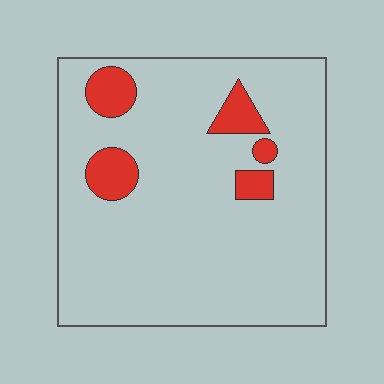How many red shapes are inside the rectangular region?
5.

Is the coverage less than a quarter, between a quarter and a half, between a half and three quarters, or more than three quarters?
Less than a quarter.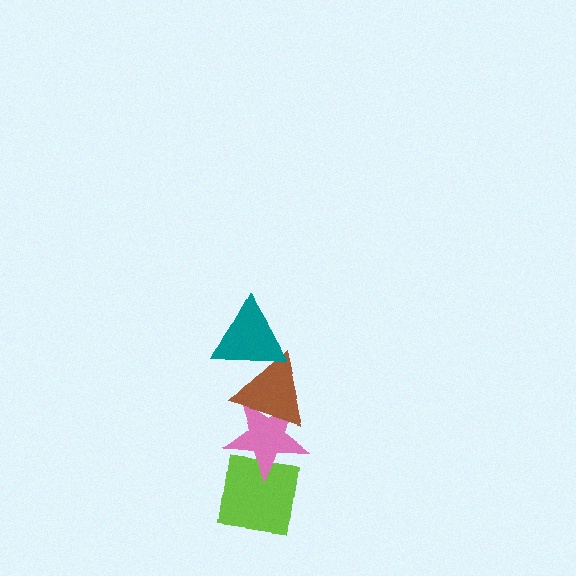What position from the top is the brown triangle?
The brown triangle is 2nd from the top.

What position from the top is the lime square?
The lime square is 4th from the top.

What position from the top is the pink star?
The pink star is 3rd from the top.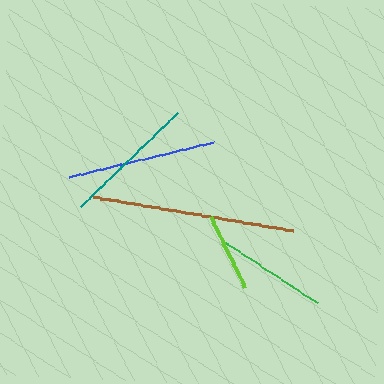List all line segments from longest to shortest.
From longest to shortest: brown, blue, teal, green, lime.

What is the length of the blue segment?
The blue segment is approximately 149 pixels long.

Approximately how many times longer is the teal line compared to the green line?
The teal line is approximately 1.2 times the length of the green line.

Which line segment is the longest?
The brown line is the longest at approximately 204 pixels.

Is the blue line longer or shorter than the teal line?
The blue line is longer than the teal line.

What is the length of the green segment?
The green segment is approximately 116 pixels long.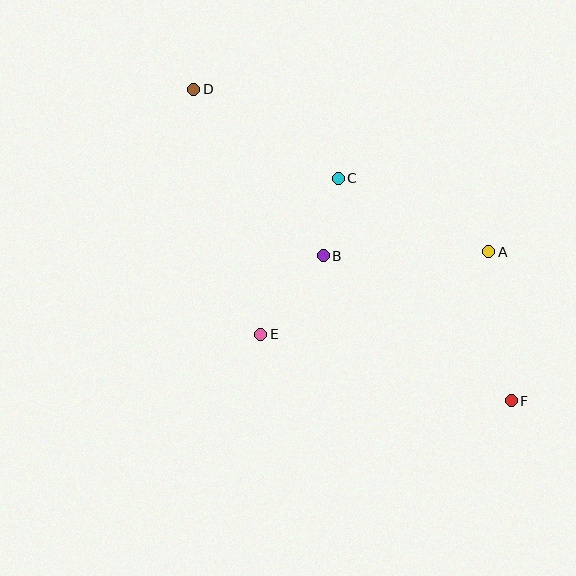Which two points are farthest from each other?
Points D and F are farthest from each other.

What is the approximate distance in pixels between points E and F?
The distance between E and F is approximately 259 pixels.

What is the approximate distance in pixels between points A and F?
The distance between A and F is approximately 151 pixels.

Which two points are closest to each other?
Points B and C are closest to each other.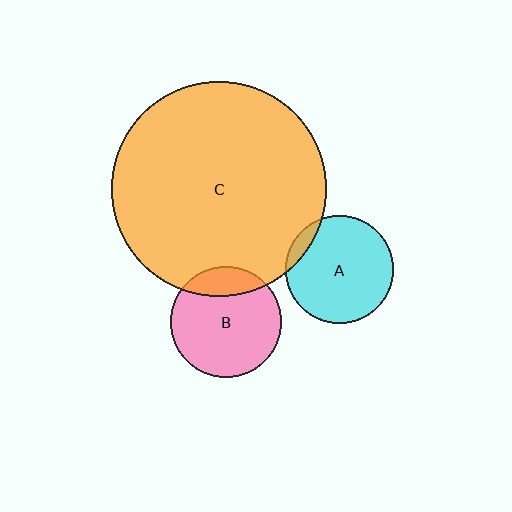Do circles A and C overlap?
Yes.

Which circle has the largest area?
Circle C (orange).